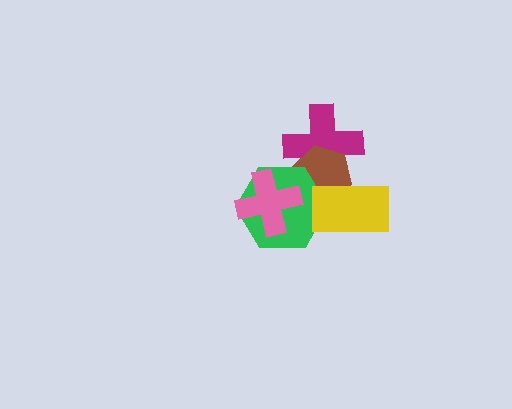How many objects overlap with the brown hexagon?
3 objects overlap with the brown hexagon.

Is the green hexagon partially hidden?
Yes, it is partially covered by another shape.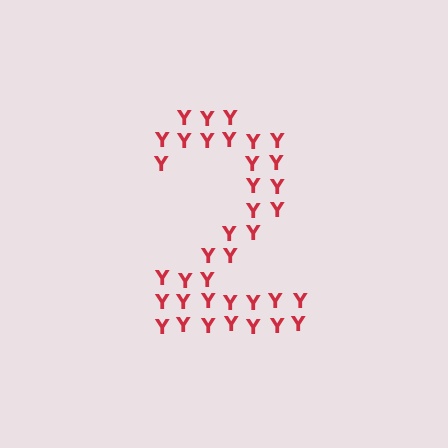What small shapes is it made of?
It is made of small letter Y's.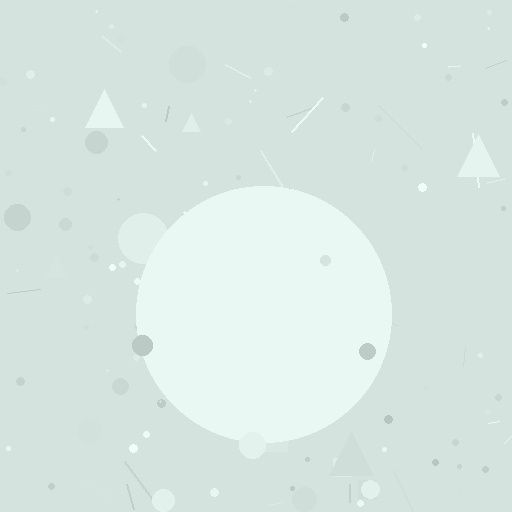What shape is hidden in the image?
A circle is hidden in the image.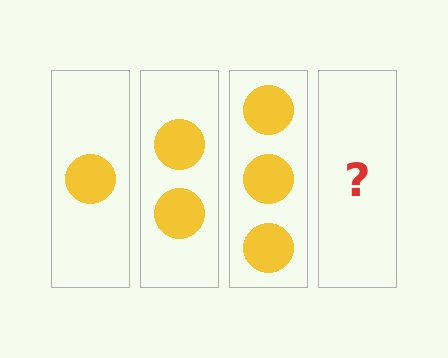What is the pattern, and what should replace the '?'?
The pattern is that each step adds one more circle. The '?' should be 4 circles.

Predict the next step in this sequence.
The next step is 4 circles.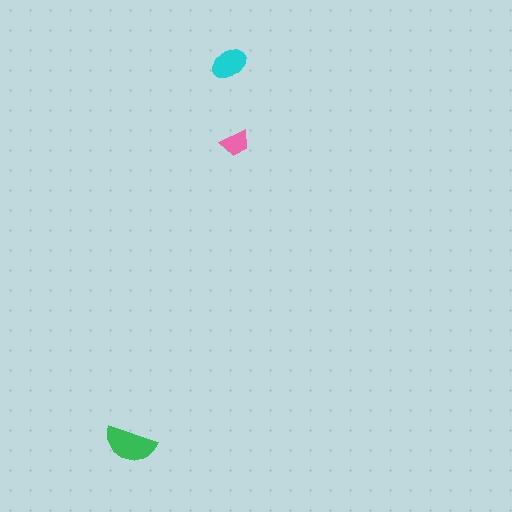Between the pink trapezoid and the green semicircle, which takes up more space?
The green semicircle.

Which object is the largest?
The green semicircle.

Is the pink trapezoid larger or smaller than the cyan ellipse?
Smaller.